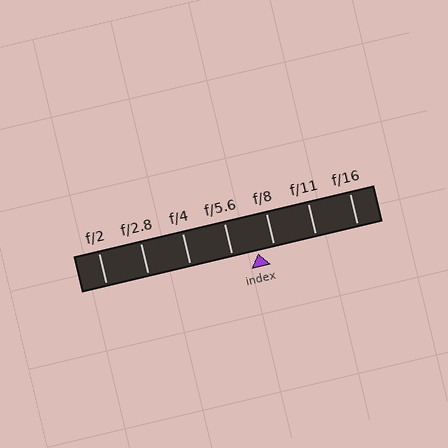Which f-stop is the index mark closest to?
The index mark is closest to f/8.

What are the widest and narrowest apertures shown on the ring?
The widest aperture shown is f/2 and the narrowest is f/16.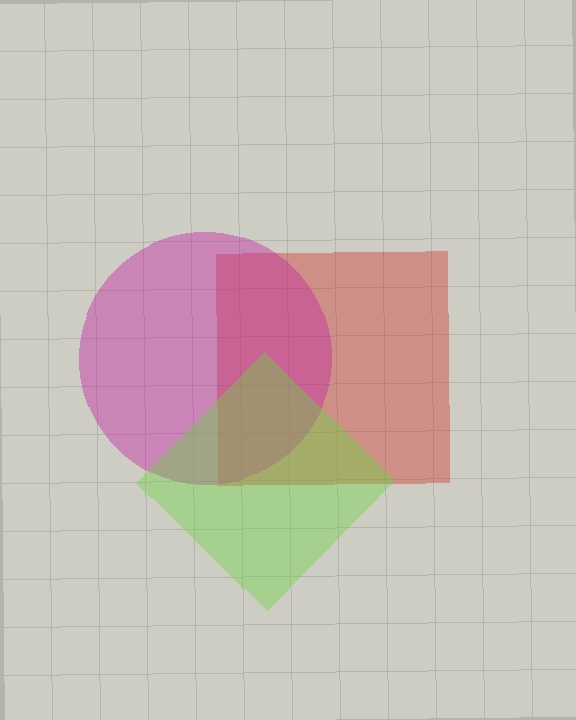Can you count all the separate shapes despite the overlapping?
Yes, there are 3 separate shapes.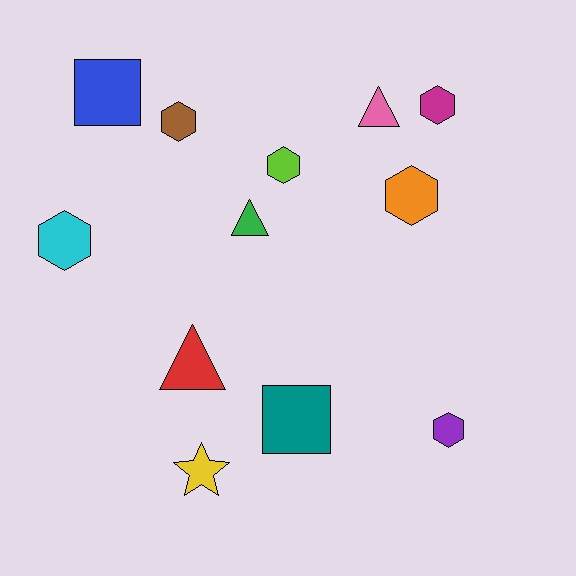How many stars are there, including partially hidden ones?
There is 1 star.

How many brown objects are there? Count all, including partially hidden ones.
There is 1 brown object.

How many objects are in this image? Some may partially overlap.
There are 12 objects.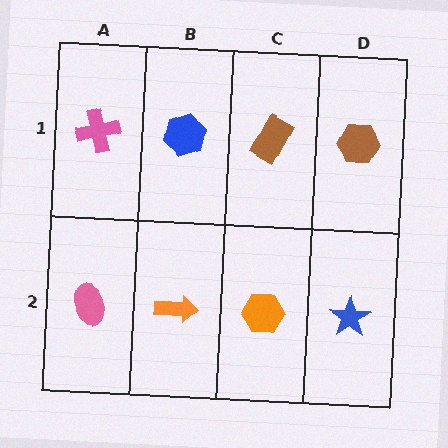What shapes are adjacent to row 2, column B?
A blue hexagon (row 1, column B), a pink ellipse (row 2, column A), an orange hexagon (row 2, column C).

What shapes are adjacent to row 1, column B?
An orange arrow (row 2, column B), a pink cross (row 1, column A), a brown rectangle (row 1, column C).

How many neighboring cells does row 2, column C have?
3.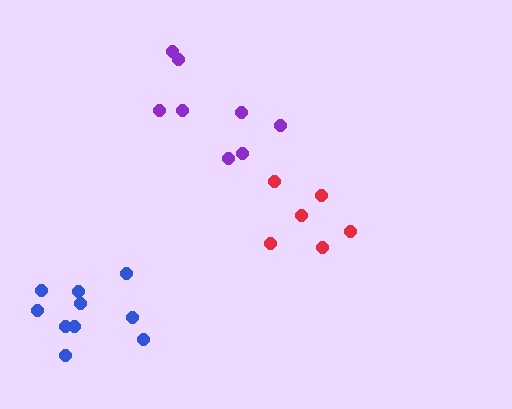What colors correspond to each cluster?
The clusters are colored: blue, red, purple.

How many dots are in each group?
Group 1: 10 dots, Group 2: 6 dots, Group 3: 8 dots (24 total).